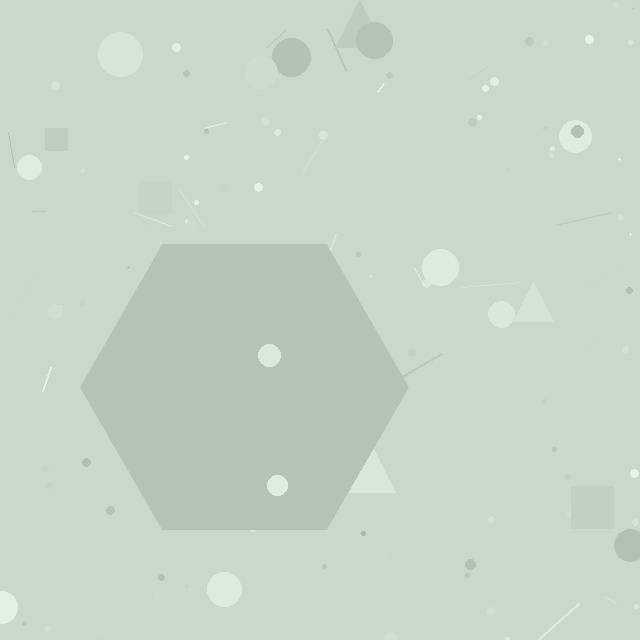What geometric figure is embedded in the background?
A hexagon is embedded in the background.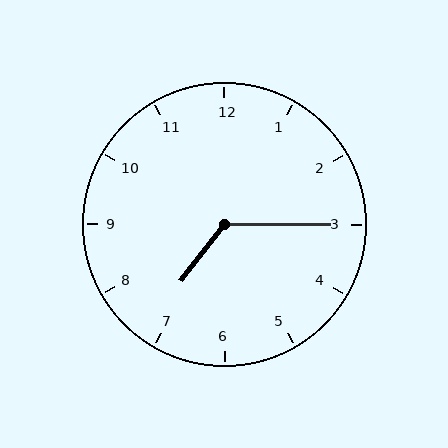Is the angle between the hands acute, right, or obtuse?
It is obtuse.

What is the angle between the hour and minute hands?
Approximately 128 degrees.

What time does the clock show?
7:15.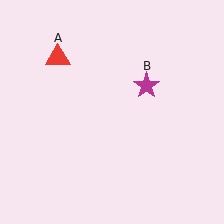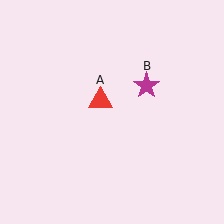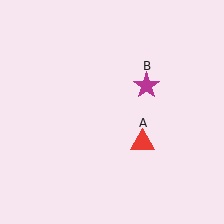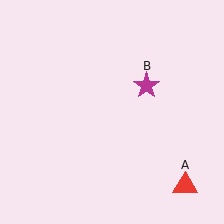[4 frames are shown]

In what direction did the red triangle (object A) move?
The red triangle (object A) moved down and to the right.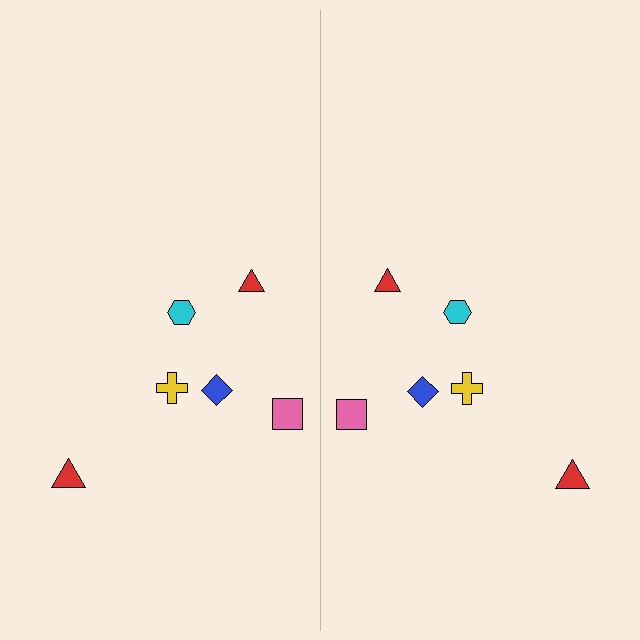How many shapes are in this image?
There are 12 shapes in this image.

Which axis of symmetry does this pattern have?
The pattern has a vertical axis of symmetry running through the center of the image.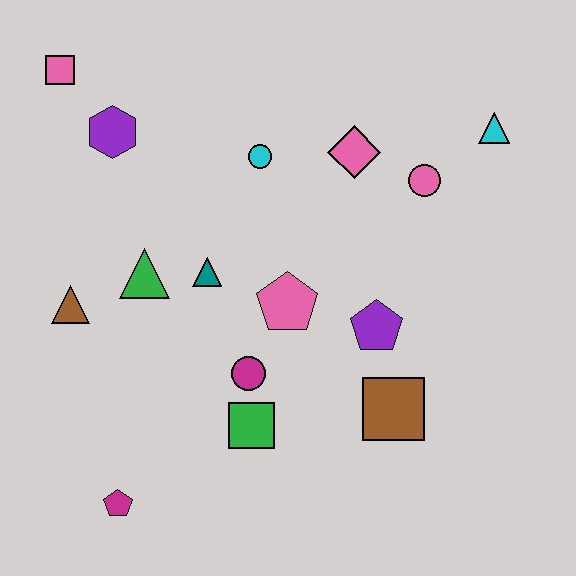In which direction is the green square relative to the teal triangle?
The green square is below the teal triangle.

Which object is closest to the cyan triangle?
The pink circle is closest to the cyan triangle.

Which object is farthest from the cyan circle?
The magenta pentagon is farthest from the cyan circle.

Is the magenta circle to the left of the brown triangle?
No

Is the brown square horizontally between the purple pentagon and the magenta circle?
No